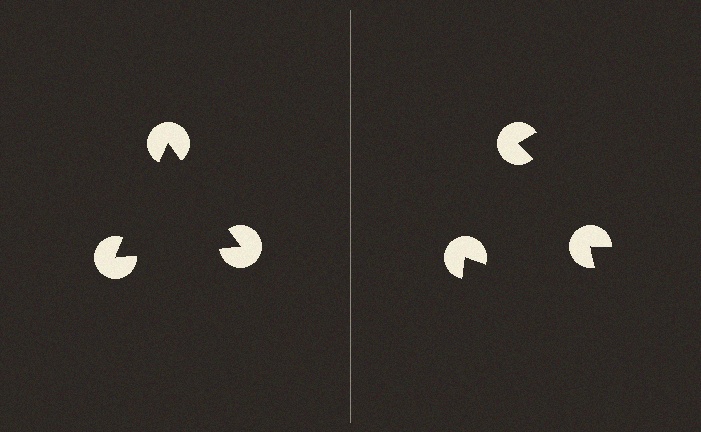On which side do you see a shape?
An illusory triangle appears on the left side. On the right side the wedge cuts are rotated, so no coherent shape forms.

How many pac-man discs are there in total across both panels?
6 — 3 on each side.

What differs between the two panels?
The pac-man discs are positioned identically on both sides; only the wedge orientations differ. On the left they align to a triangle; on the right they are misaligned.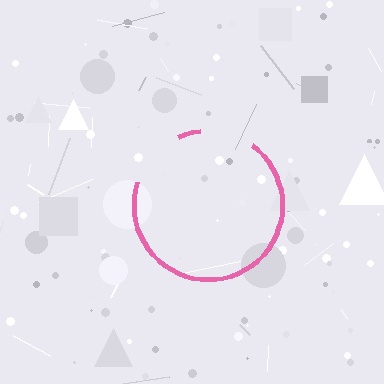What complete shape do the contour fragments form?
The contour fragments form a circle.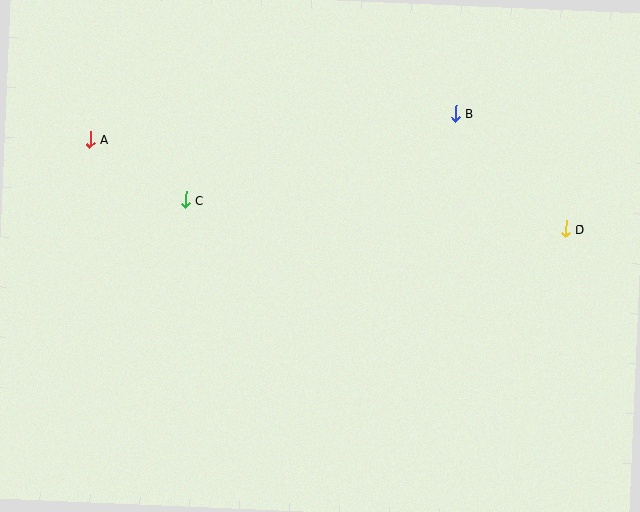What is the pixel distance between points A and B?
The distance between A and B is 366 pixels.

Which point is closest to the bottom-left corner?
Point C is closest to the bottom-left corner.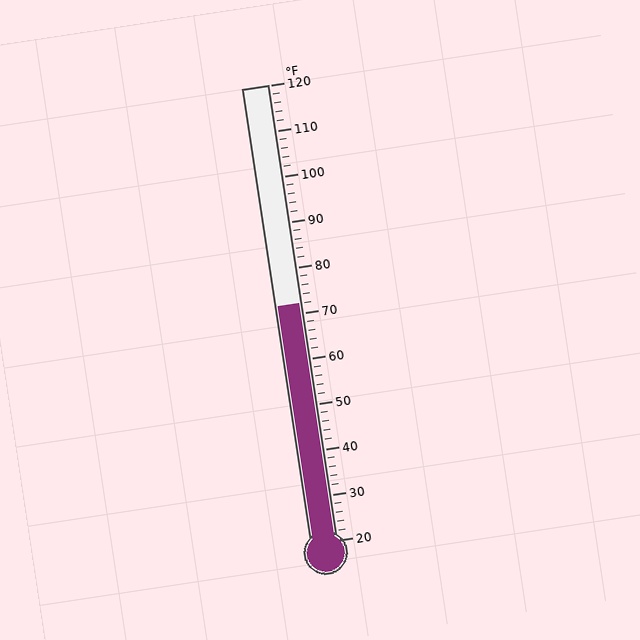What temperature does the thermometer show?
The thermometer shows approximately 72°F.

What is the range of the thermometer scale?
The thermometer scale ranges from 20°F to 120°F.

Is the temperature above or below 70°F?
The temperature is above 70°F.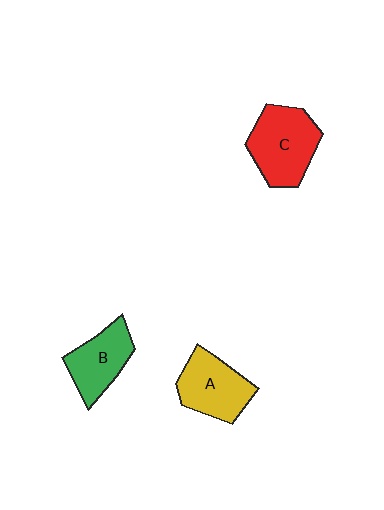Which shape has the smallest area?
Shape B (green).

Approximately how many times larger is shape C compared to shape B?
Approximately 1.3 times.